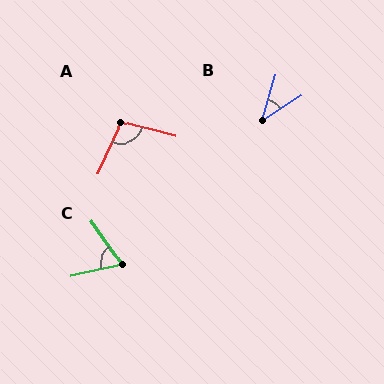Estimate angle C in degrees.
Approximately 68 degrees.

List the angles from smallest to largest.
B (40°), C (68°), A (100°).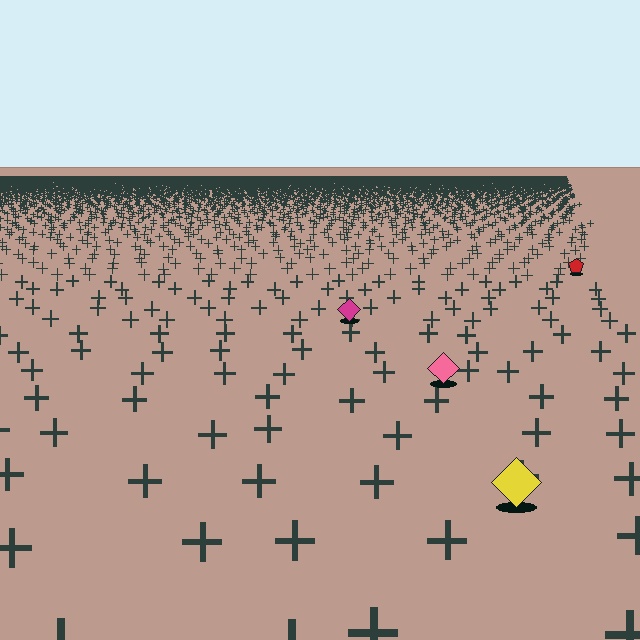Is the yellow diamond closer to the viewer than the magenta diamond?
Yes. The yellow diamond is closer — you can tell from the texture gradient: the ground texture is coarser near it.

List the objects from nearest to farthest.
From nearest to farthest: the yellow diamond, the pink diamond, the magenta diamond, the red pentagon.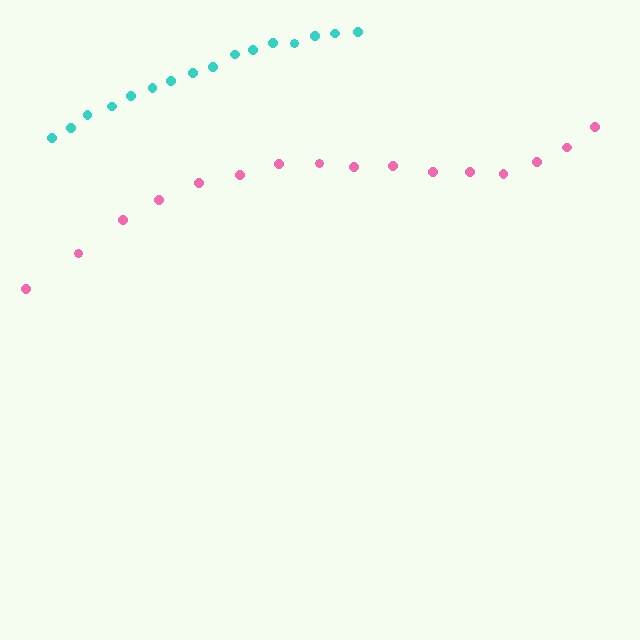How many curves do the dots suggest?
There are 2 distinct paths.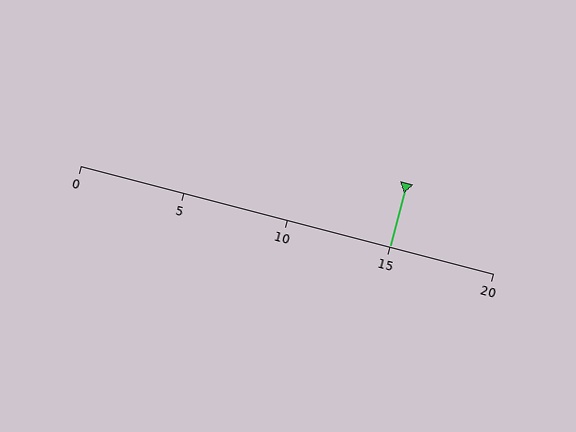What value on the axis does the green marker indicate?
The marker indicates approximately 15.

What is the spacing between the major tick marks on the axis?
The major ticks are spaced 5 apart.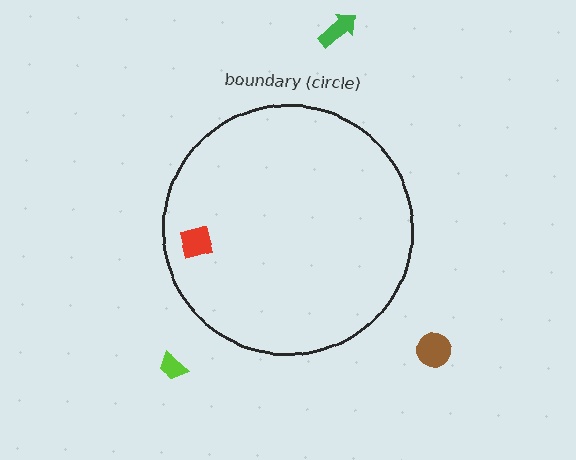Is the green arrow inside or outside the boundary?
Outside.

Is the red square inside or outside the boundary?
Inside.